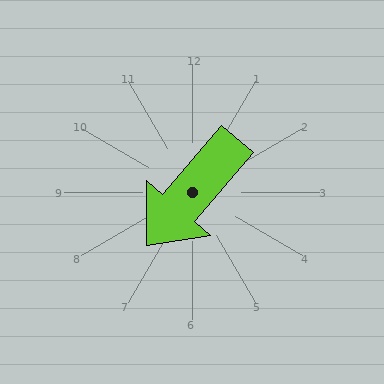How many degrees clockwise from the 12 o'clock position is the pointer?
Approximately 220 degrees.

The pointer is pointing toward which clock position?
Roughly 7 o'clock.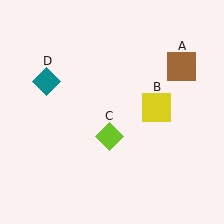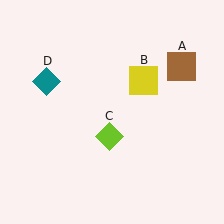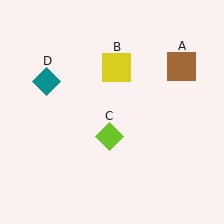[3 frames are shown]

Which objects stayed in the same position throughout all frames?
Brown square (object A) and lime diamond (object C) and teal diamond (object D) remained stationary.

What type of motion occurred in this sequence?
The yellow square (object B) rotated counterclockwise around the center of the scene.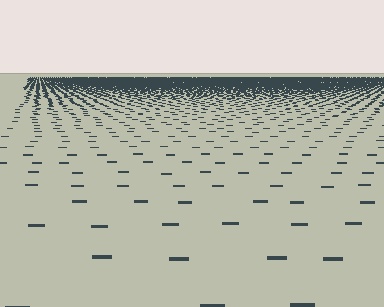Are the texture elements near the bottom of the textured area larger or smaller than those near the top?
Larger. Near the bottom, elements are closer to the viewer and appear at a bigger on-screen size.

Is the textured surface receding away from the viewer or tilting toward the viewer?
The surface is receding away from the viewer. Texture elements get smaller and denser toward the top.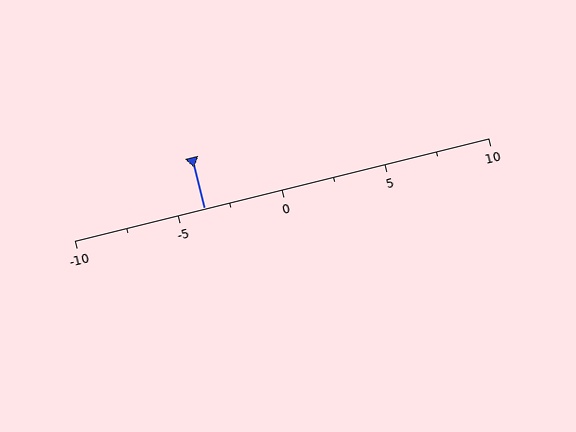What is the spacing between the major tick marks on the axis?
The major ticks are spaced 5 apart.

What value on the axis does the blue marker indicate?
The marker indicates approximately -3.8.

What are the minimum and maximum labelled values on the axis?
The axis runs from -10 to 10.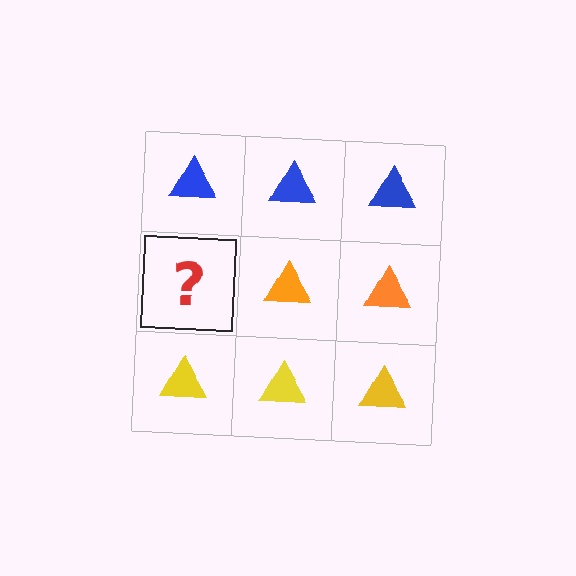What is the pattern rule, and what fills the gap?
The rule is that each row has a consistent color. The gap should be filled with an orange triangle.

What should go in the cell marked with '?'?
The missing cell should contain an orange triangle.